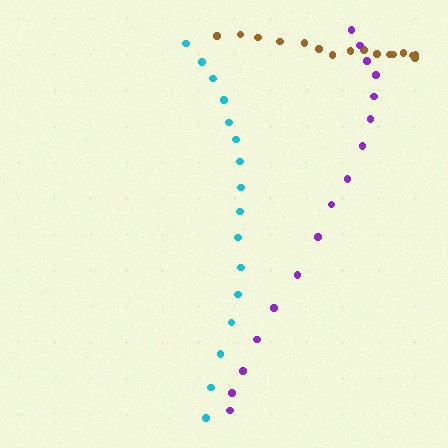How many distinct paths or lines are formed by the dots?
There are 3 distinct paths.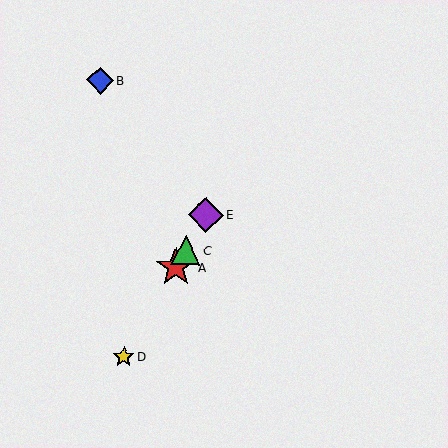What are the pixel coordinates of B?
Object B is at (100, 80).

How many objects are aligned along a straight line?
4 objects (A, C, D, E) are aligned along a straight line.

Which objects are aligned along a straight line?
Objects A, C, D, E are aligned along a straight line.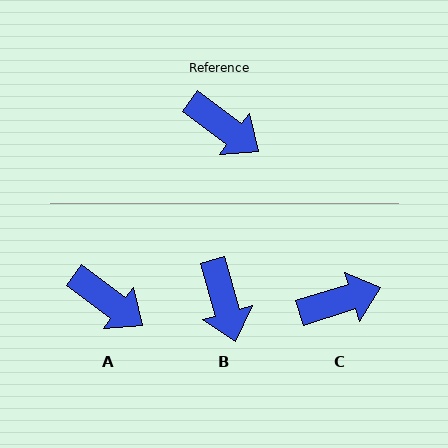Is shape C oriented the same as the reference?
No, it is off by about 54 degrees.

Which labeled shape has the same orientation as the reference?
A.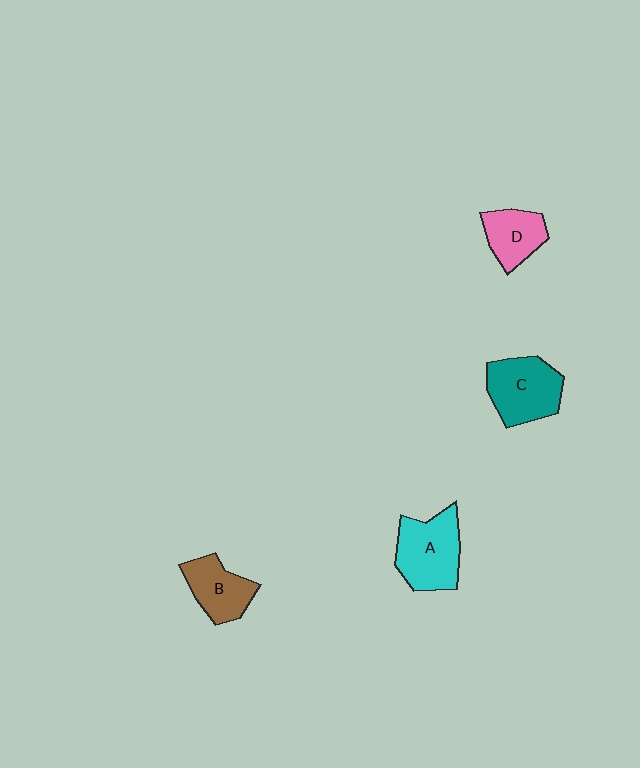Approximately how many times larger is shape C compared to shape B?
Approximately 1.3 times.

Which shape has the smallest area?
Shape D (pink).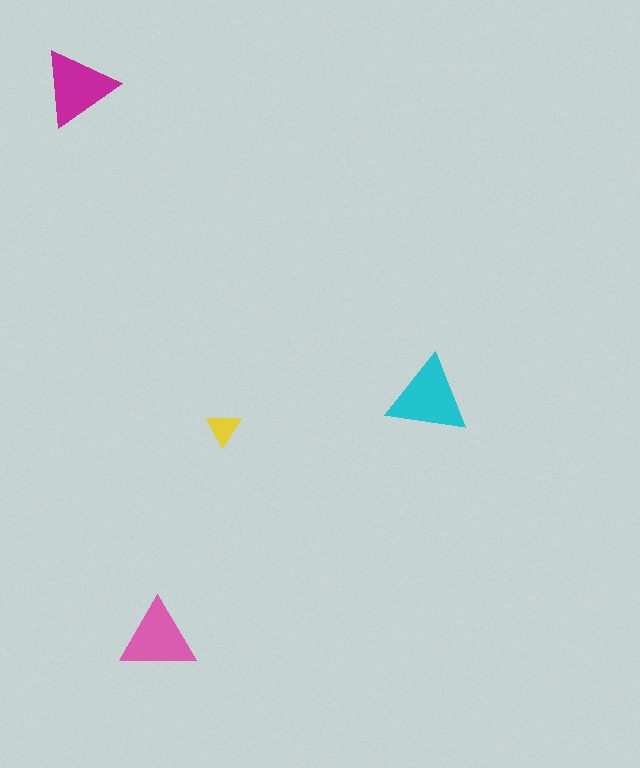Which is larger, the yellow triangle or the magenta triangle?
The magenta one.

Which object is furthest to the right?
The cyan triangle is rightmost.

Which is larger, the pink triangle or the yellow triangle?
The pink one.